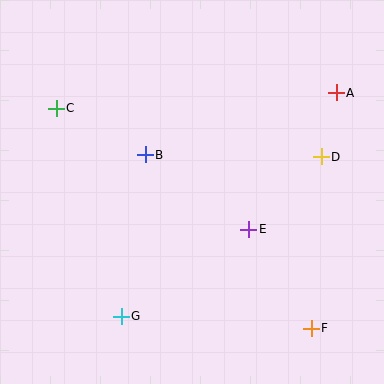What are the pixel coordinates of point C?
Point C is at (56, 108).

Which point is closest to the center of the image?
Point B at (145, 155) is closest to the center.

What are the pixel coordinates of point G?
Point G is at (121, 316).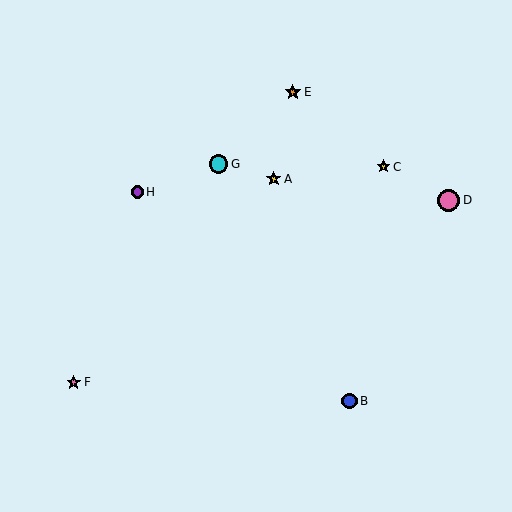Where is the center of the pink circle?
The center of the pink circle is at (449, 200).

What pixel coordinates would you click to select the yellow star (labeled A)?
Click at (274, 179) to select the yellow star A.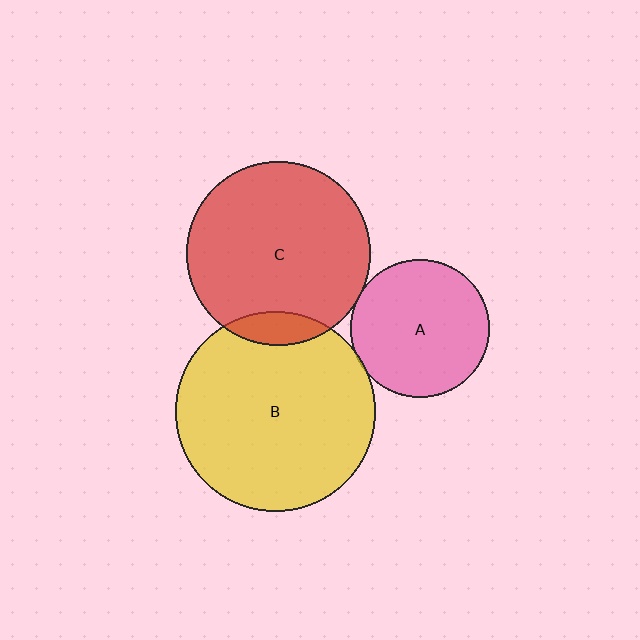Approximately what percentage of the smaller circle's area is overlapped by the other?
Approximately 5%.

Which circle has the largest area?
Circle B (yellow).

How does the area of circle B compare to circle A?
Approximately 2.1 times.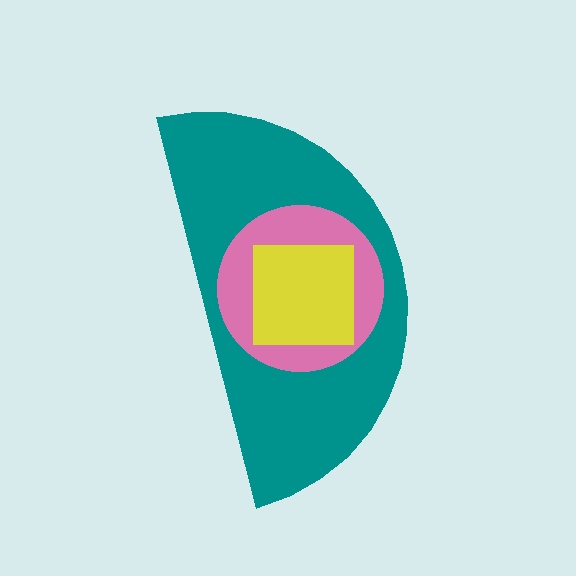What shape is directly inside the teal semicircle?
The pink circle.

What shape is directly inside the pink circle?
The yellow square.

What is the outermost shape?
The teal semicircle.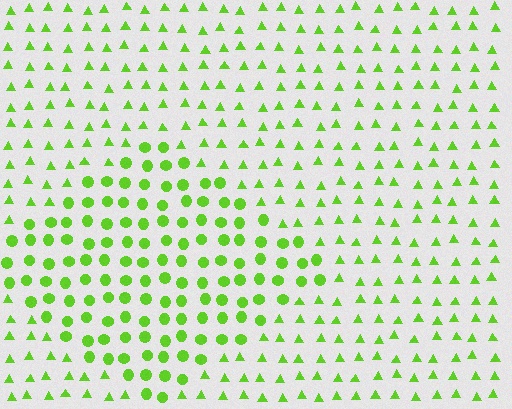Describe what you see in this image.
The image is filled with small lime elements arranged in a uniform grid. A diamond-shaped region contains circles, while the surrounding area contains triangles. The boundary is defined purely by the change in element shape.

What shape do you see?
I see a diamond.